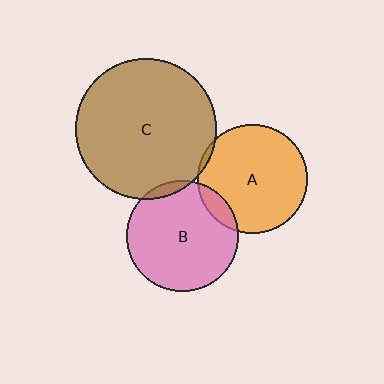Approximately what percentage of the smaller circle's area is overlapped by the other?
Approximately 10%.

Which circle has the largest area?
Circle C (brown).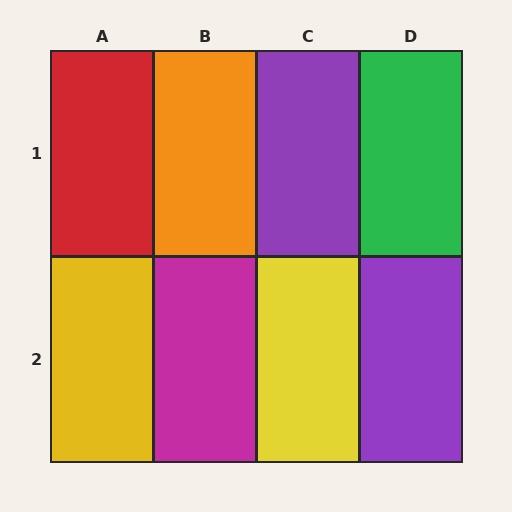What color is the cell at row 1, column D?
Green.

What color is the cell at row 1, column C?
Purple.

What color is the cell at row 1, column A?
Red.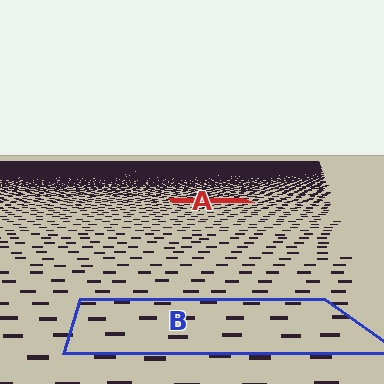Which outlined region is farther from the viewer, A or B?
Region A is farther from the viewer — the texture elements inside it appear smaller and more densely packed.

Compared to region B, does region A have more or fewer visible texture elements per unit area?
Region A has more texture elements per unit area — they are packed more densely because it is farther away.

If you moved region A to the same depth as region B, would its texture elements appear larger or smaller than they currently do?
They would appear larger. At a closer depth, the same texture elements are projected at a bigger on-screen size.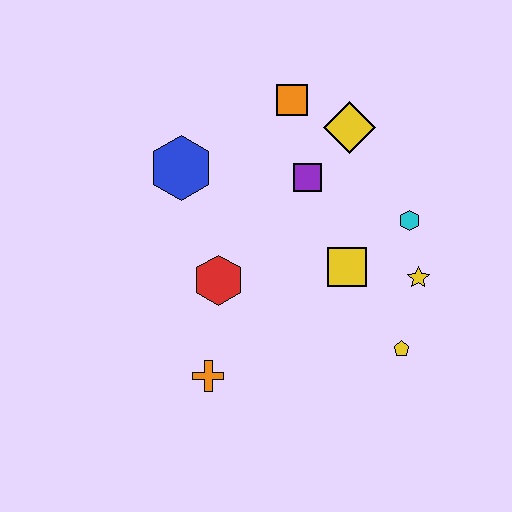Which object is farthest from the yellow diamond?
The orange cross is farthest from the yellow diamond.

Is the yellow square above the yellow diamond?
No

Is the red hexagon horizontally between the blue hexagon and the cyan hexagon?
Yes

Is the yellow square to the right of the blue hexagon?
Yes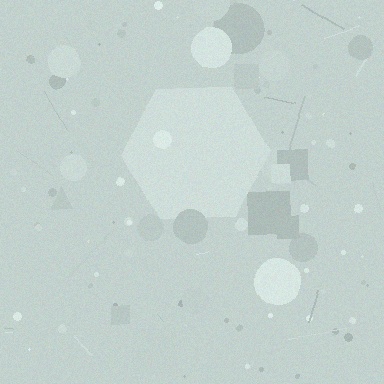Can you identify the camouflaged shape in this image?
The camouflaged shape is a hexagon.